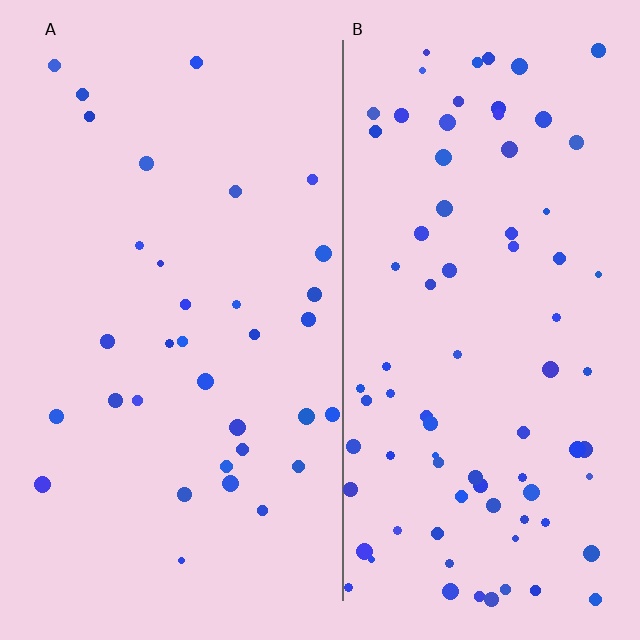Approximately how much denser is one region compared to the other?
Approximately 2.4× — region B over region A.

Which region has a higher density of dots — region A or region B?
B (the right).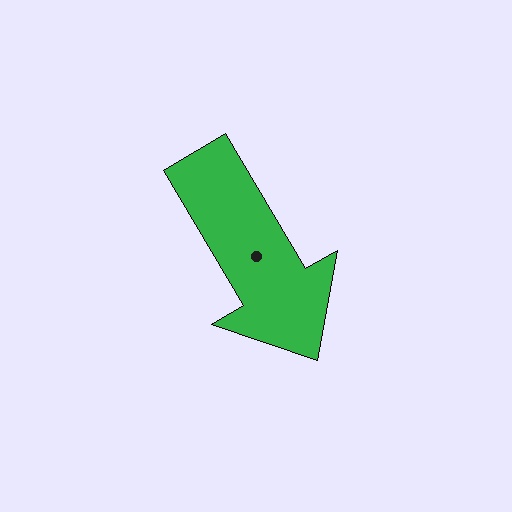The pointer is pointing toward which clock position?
Roughly 5 o'clock.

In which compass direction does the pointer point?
Southeast.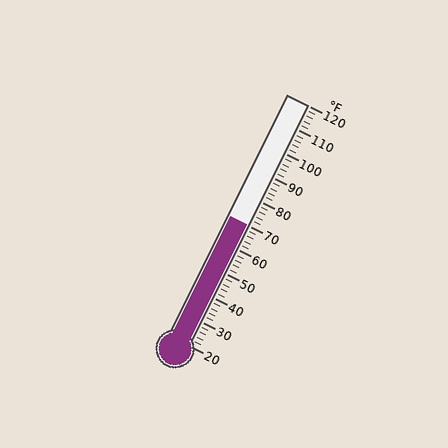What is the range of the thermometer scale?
The thermometer scale ranges from 20°F to 120°F.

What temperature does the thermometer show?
The thermometer shows approximately 70°F.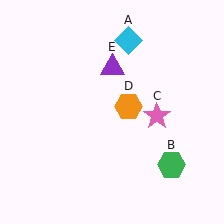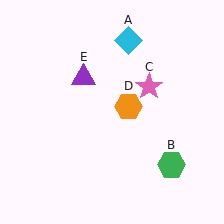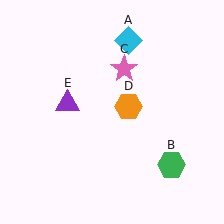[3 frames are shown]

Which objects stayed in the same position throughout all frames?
Cyan diamond (object A) and green hexagon (object B) and orange hexagon (object D) remained stationary.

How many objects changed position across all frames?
2 objects changed position: pink star (object C), purple triangle (object E).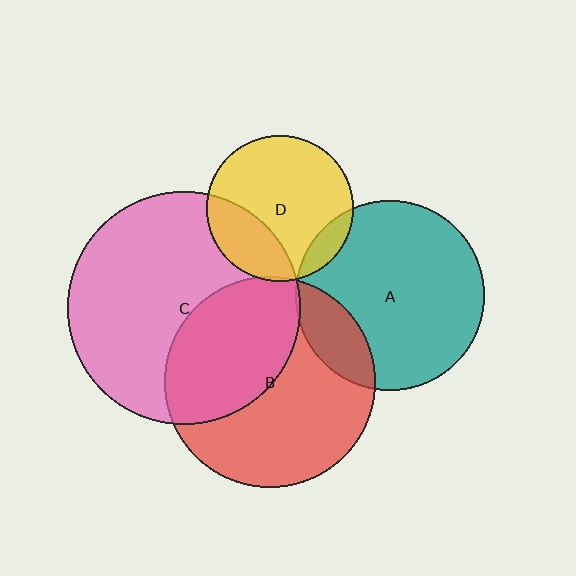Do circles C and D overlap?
Yes.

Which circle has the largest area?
Circle C (pink).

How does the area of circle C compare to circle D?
Approximately 2.5 times.